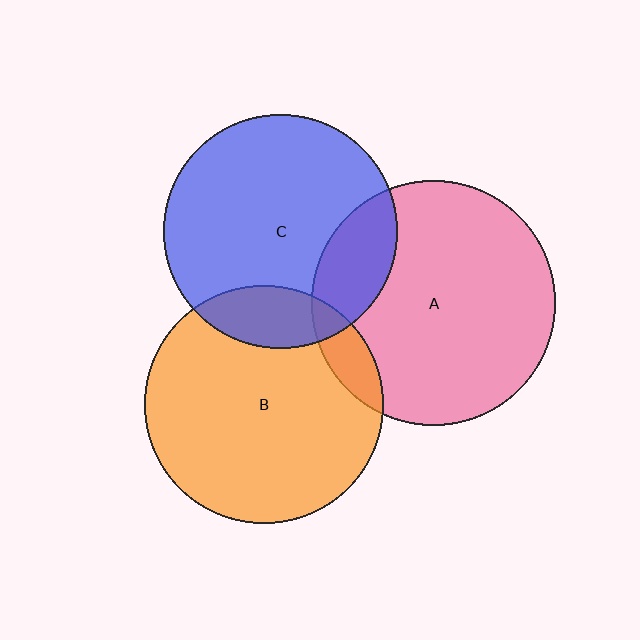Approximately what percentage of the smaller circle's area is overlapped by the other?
Approximately 10%.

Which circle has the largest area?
Circle A (pink).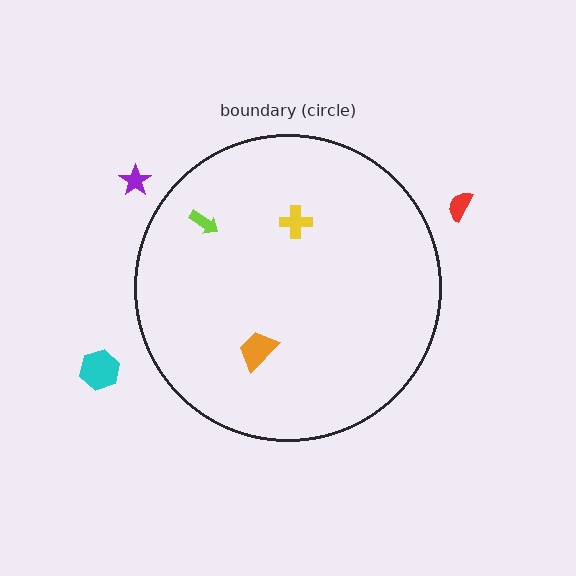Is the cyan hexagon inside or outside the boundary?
Outside.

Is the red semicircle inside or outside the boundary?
Outside.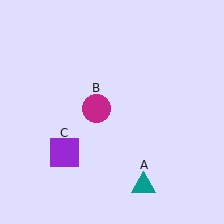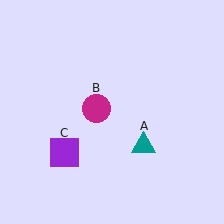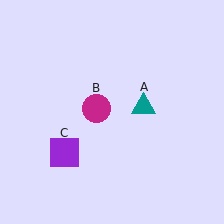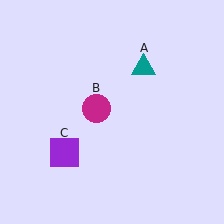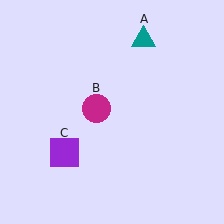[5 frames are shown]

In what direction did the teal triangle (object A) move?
The teal triangle (object A) moved up.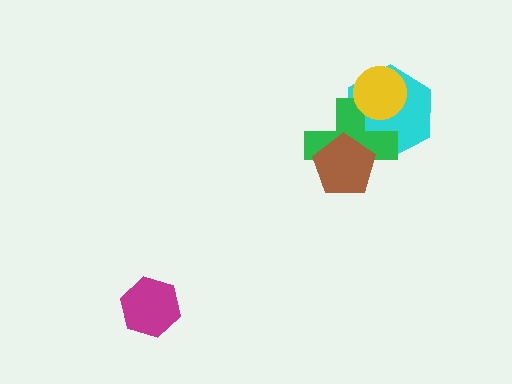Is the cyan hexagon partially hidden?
Yes, it is partially covered by another shape.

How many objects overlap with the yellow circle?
2 objects overlap with the yellow circle.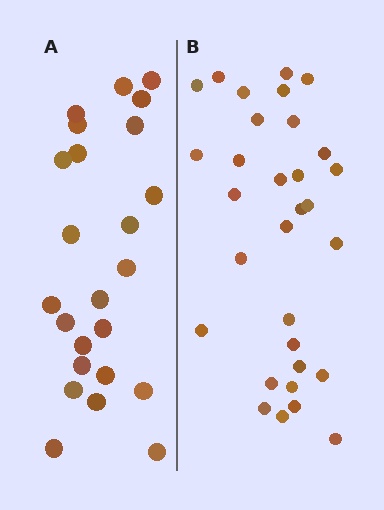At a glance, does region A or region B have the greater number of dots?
Region B (the right region) has more dots.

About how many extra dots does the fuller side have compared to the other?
Region B has roughly 8 or so more dots than region A.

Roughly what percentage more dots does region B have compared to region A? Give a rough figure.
About 30% more.